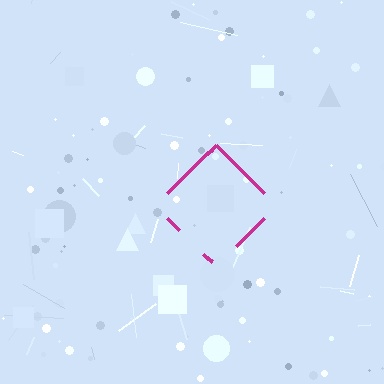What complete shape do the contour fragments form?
The contour fragments form a diamond.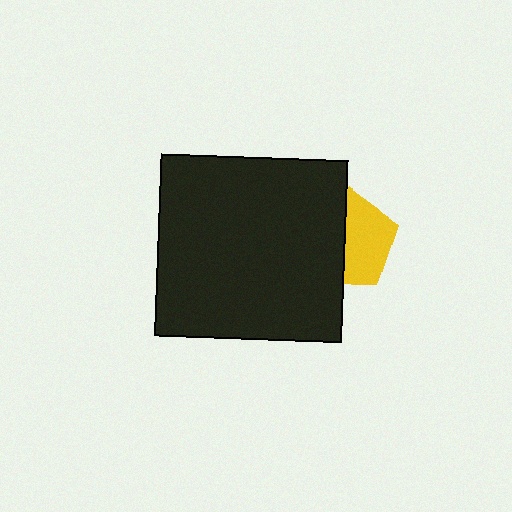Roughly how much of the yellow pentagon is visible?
About half of it is visible (roughly 51%).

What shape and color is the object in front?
The object in front is a black rectangle.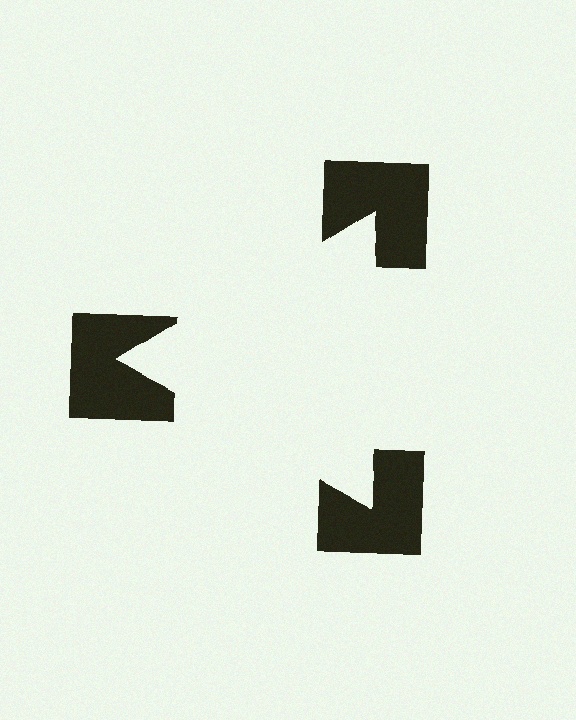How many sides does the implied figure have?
3 sides.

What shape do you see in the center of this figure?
An illusory triangle — its edges are inferred from the aligned wedge cuts in the notched squares, not physically drawn.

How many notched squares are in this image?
There are 3 — one at each vertex of the illusory triangle.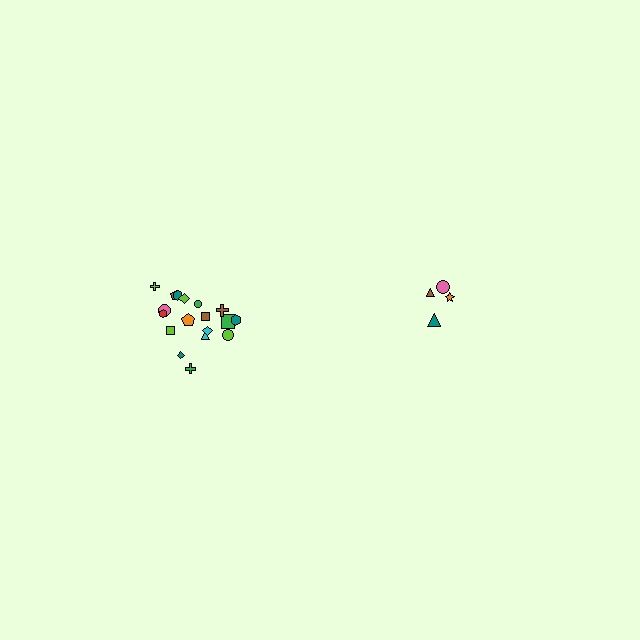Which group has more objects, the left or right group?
The left group.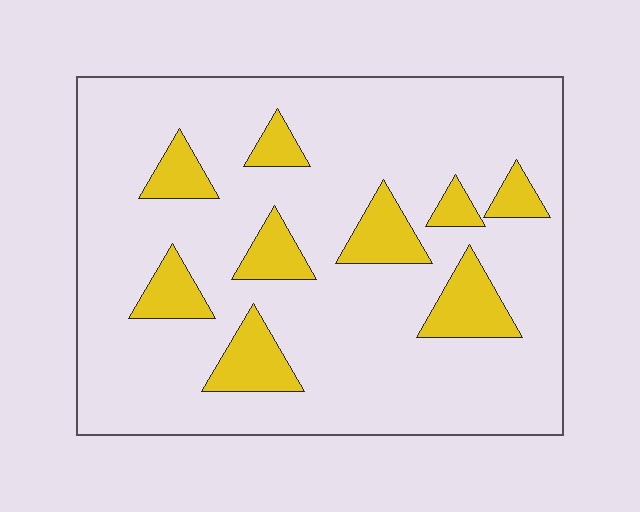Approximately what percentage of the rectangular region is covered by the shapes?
Approximately 15%.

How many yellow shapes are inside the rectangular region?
9.